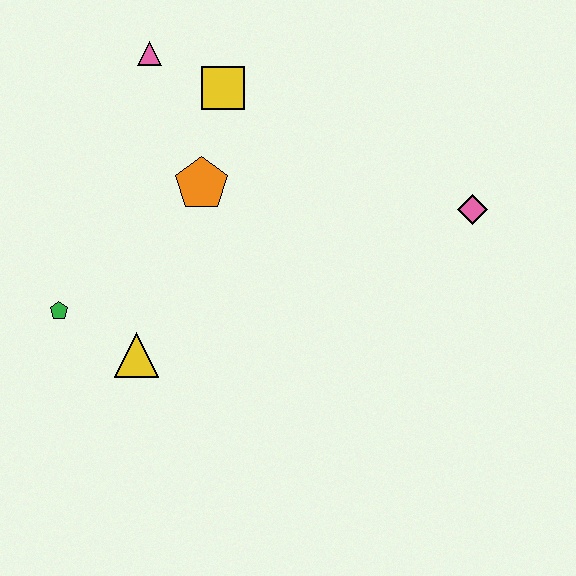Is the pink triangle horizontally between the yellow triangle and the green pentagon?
No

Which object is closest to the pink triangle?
The yellow square is closest to the pink triangle.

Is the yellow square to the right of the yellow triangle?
Yes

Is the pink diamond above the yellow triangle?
Yes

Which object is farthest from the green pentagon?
The pink diamond is farthest from the green pentagon.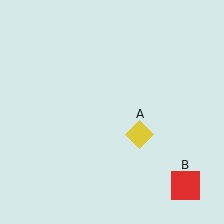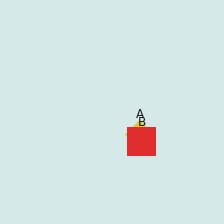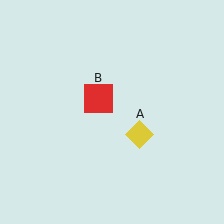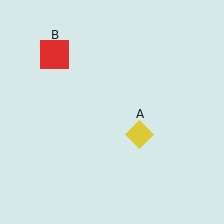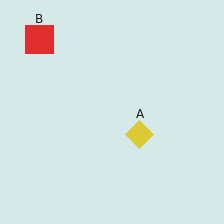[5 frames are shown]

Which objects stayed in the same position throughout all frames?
Yellow diamond (object A) remained stationary.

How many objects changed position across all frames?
1 object changed position: red square (object B).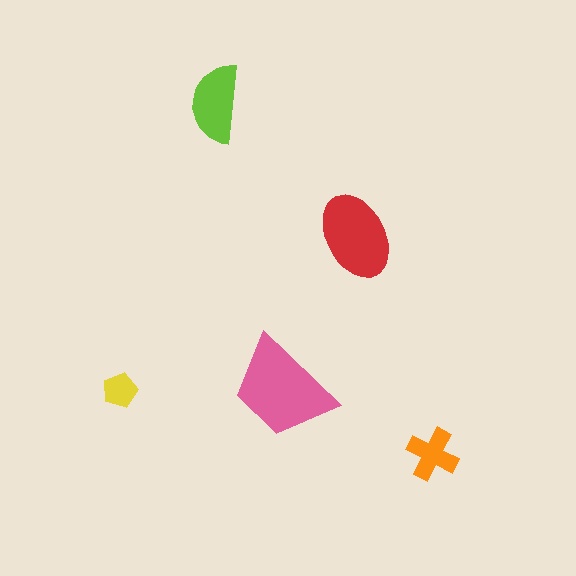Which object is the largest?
The pink trapezoid.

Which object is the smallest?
The yellow pentagon.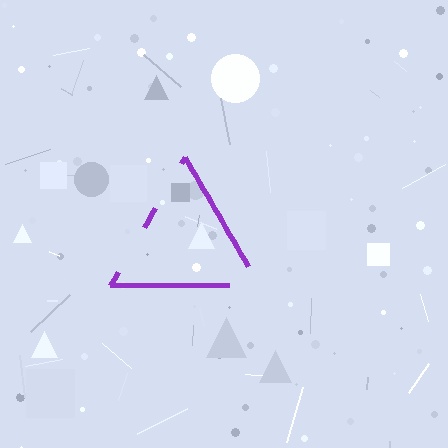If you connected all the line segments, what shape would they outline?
They would outline a triangle.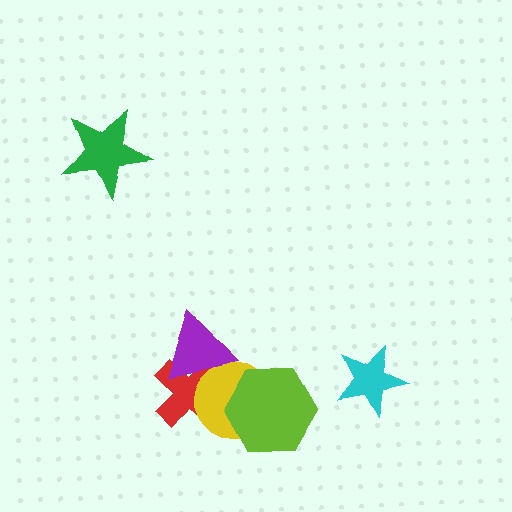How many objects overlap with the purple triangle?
2 objects overlap with the purple triangle.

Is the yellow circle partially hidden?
Yes, it is partially covered by another shape.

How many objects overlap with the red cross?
2 objects overlap with the red cross.